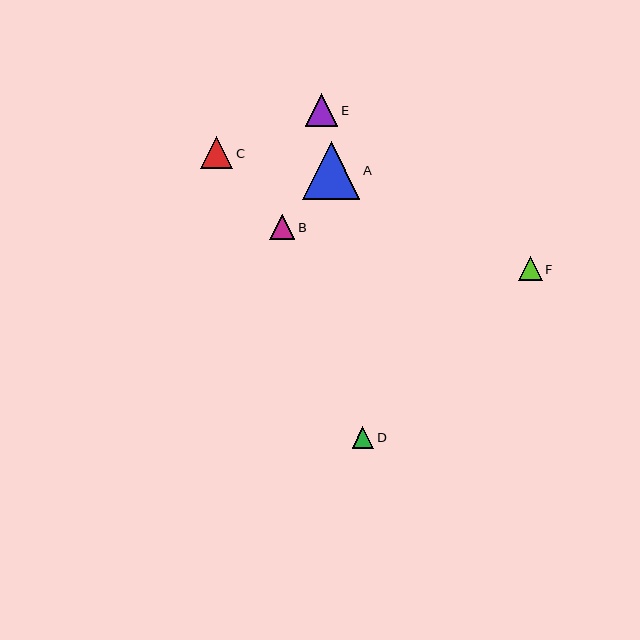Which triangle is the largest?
Triangle A is the largest with a size of approximately 58 pixels.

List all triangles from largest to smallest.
From largest to smallest: A, E, C, B, F, D.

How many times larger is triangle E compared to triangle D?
Triangle E is approximately 1.5 times the size of triangle D.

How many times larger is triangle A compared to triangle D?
Triangle A is approximately 2.6 times the size of triangle D.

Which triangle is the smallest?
Triangle D is the smallest with a size of approximately 22 pixels.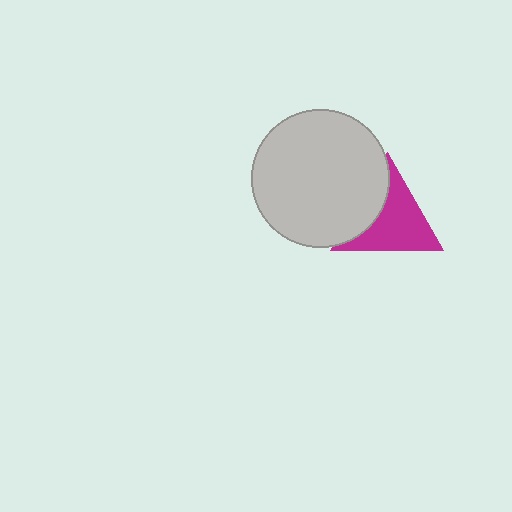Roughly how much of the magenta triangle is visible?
Most of it is visible (roughly 68%).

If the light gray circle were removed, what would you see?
You would see the complete magenta triangle.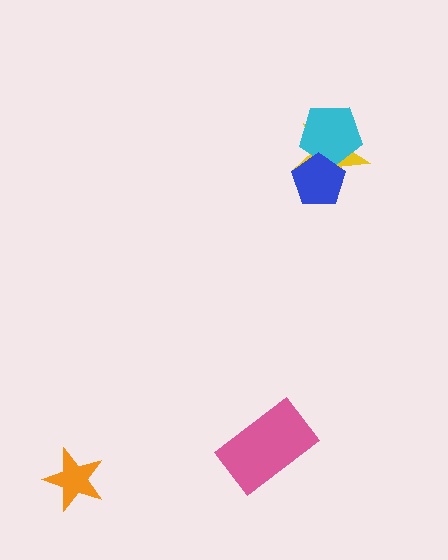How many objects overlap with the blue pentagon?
2 objects overlap with the blue pentagon.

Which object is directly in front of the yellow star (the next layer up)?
The cyan pentagon is directly in front of the yellow star.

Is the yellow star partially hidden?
Yes, it is partially covered by another shape.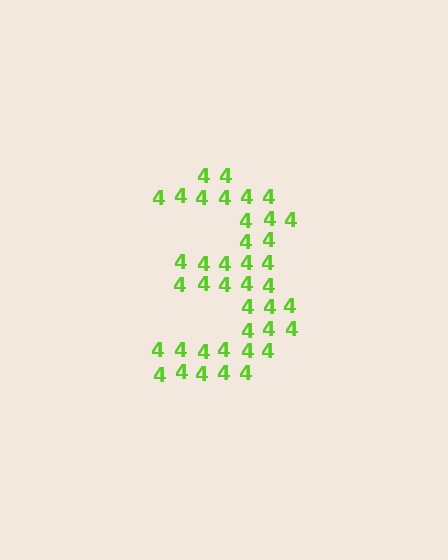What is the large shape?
The large shape is the digit 3.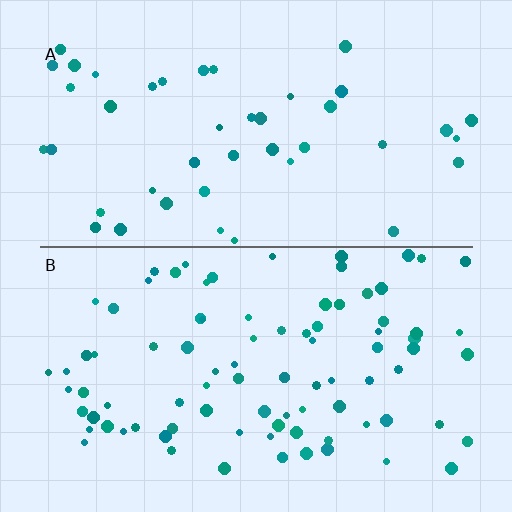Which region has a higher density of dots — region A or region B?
B (the bottom).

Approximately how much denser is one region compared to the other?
Approximately 1.9× — region B over region A.